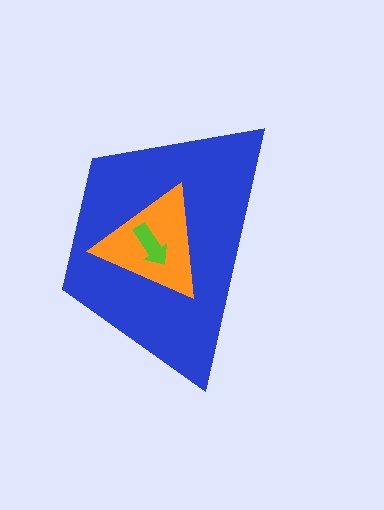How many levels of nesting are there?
3.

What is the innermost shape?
The lime arrow.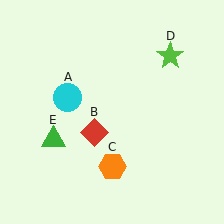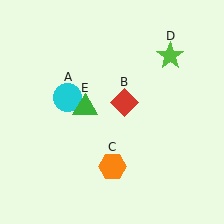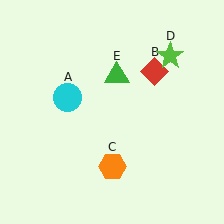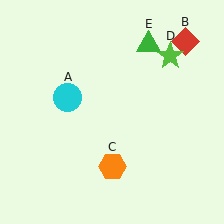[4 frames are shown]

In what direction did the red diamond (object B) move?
The red diamond (object B) moved up and to the right.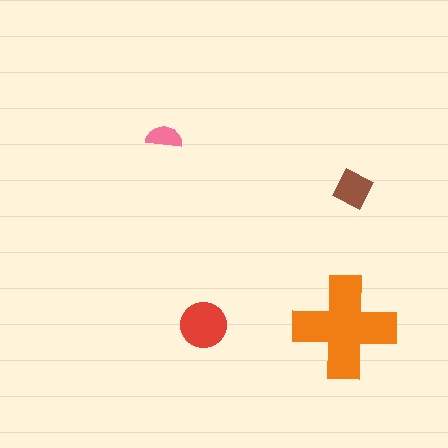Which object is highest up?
The pink semicircle is topmost.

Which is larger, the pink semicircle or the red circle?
The red circle.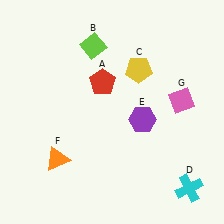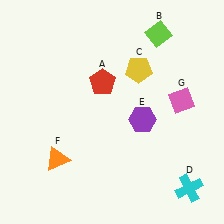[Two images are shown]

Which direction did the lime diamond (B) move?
The lime diamond (B) moved right.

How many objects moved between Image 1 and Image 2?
1 object moved between the two images.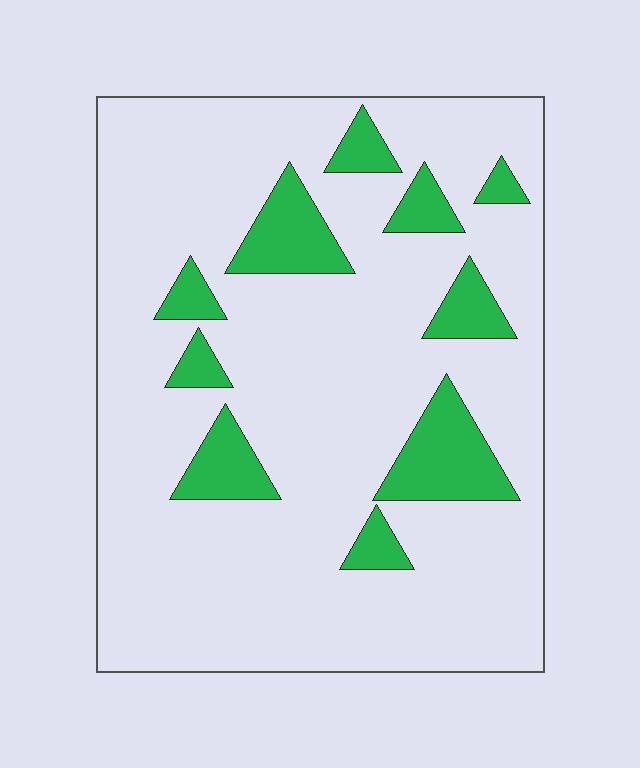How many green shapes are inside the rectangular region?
10.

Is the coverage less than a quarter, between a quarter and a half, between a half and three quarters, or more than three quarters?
Less than a quarter.